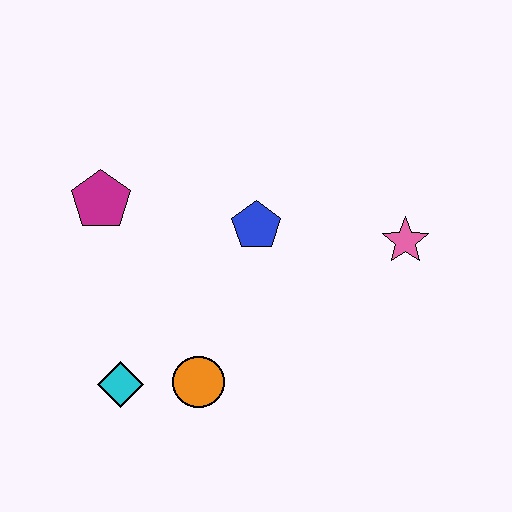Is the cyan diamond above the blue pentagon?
No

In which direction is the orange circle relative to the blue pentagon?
The orange circle is below the blue pentagon.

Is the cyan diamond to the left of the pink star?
Yes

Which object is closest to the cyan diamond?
The orange circle is closest to the cyan diamond.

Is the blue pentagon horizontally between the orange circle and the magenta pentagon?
No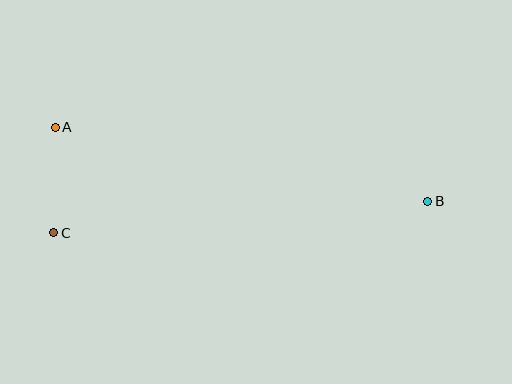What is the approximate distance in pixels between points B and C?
The distance between B and C is approximately 375 pixels.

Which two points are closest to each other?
Points A and C are closest to each other.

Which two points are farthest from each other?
Points A and B are farthest from each other.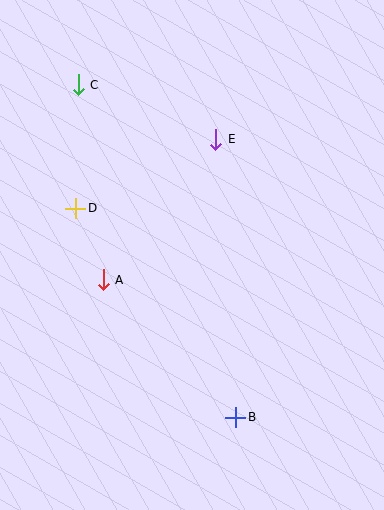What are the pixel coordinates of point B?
Point B is at (236, 417).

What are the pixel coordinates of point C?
Point C is at (78, 85).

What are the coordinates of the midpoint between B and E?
The midpoint between B and E is at (226, 278).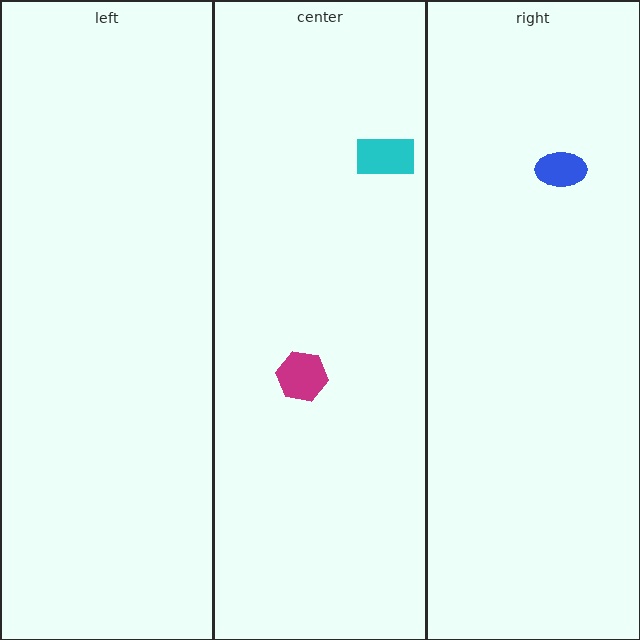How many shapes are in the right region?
1.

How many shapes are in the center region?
2.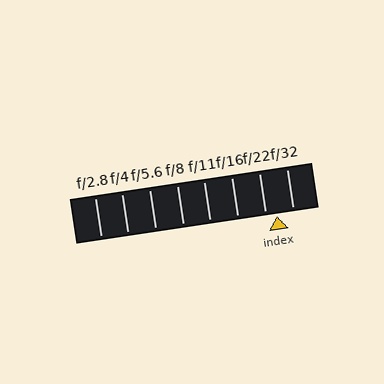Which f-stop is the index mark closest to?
The index mark is closest to f/22.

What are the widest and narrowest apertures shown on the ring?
The widest aperture shown is f/2.8 and the narrowest is f/32.